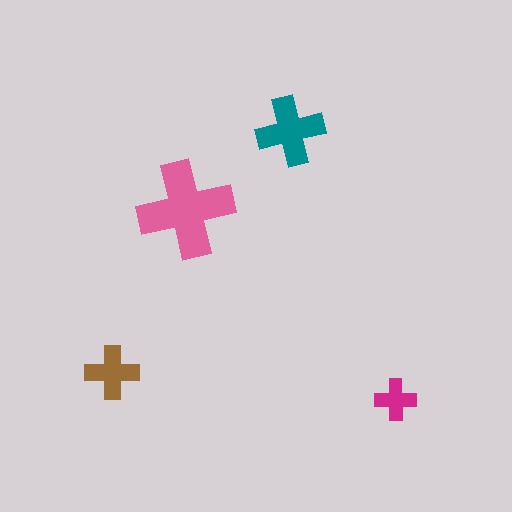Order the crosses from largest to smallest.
the pink one, the teal one, the brown one, the magenta one.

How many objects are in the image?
There are 4 objects in the image.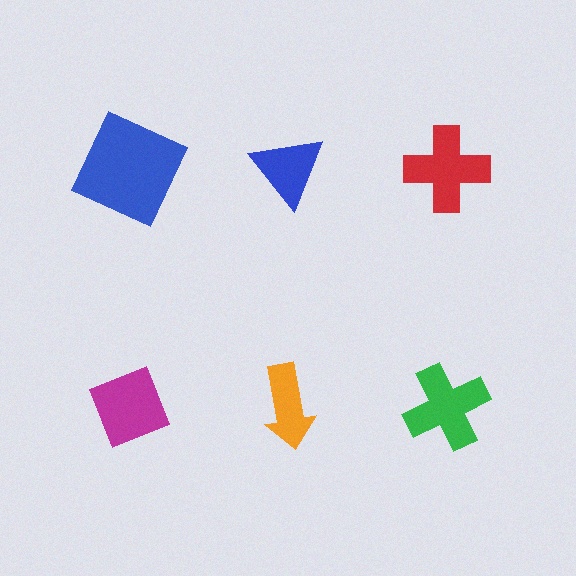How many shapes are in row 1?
3 shapes.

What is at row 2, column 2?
An orange arrow.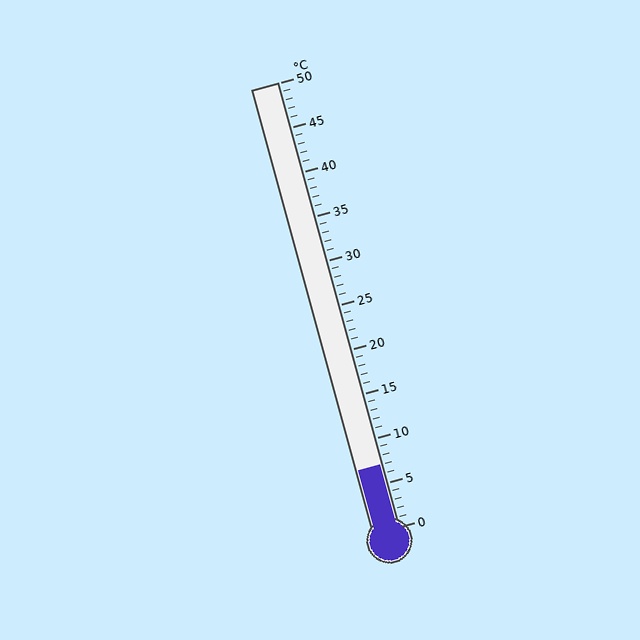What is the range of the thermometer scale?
The thermometer scale ranges from 0°C to 50°C.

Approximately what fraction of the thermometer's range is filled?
The thermometer is filled to approximately 15% of its range.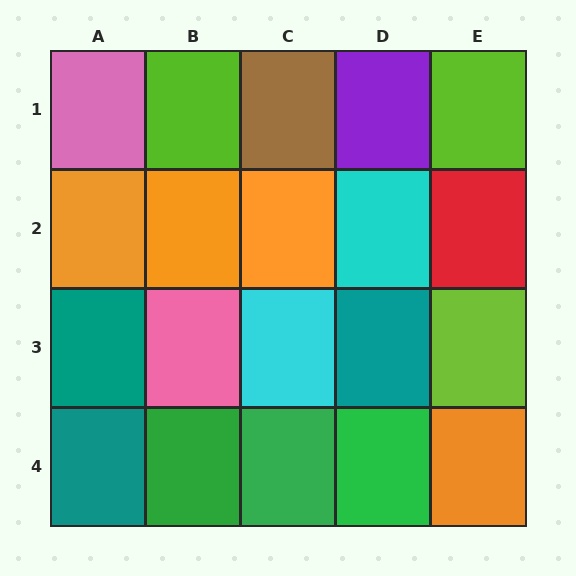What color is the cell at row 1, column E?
Lime.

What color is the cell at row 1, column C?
Brown.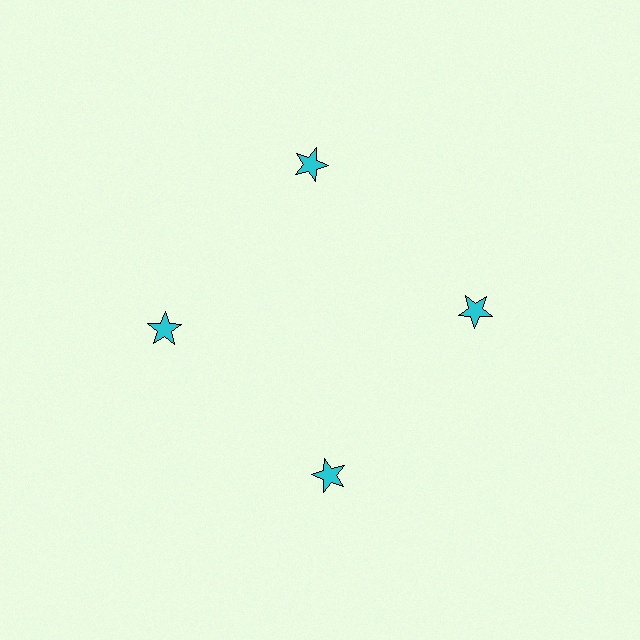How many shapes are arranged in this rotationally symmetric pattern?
There are 4 shapes, arranged in 4 groups of 1.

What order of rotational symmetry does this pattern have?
This pattern has 4-fold rotational symmetry.